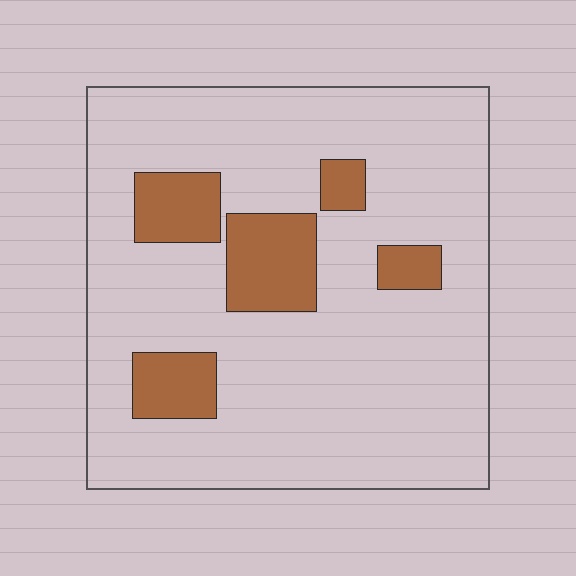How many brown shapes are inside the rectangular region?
5.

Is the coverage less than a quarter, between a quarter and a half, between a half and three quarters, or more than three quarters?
Less than a quarter.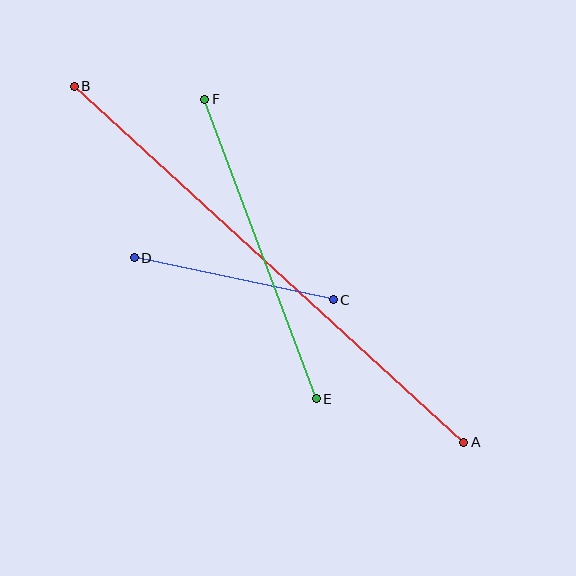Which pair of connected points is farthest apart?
Points A and B are farthest apart.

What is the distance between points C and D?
The distance is approximately 204 pixels.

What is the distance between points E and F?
The distance is approximately 320 pixels.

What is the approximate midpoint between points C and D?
The midpoint is at approximately (234, 279) pixels.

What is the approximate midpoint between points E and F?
The midpoint is at approximately (260, 249) pixels.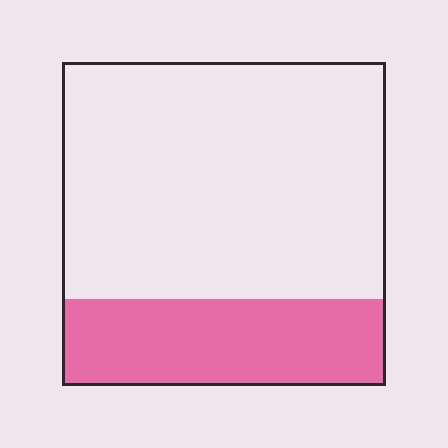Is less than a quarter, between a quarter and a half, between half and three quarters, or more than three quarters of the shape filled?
Between a quarter and a half.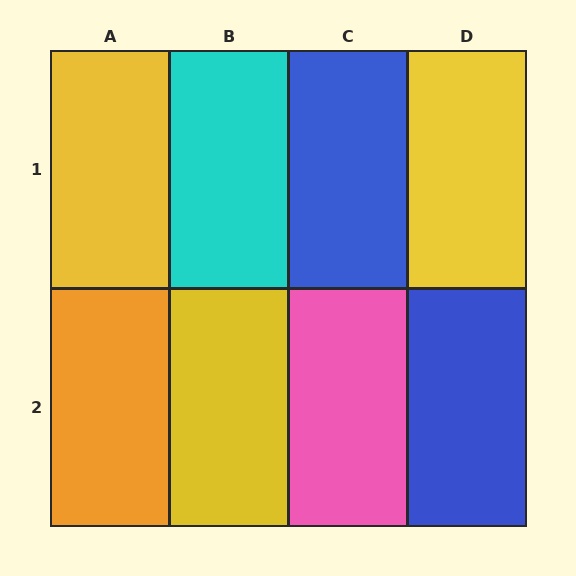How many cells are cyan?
1 cell is cyan.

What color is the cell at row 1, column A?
Yellow.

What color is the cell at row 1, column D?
Yellow.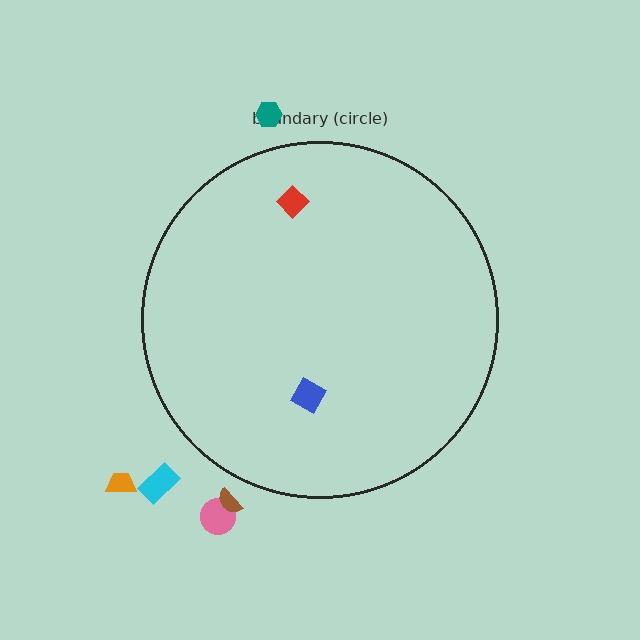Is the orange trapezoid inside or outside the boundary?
Outside.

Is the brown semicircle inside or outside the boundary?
Outside.